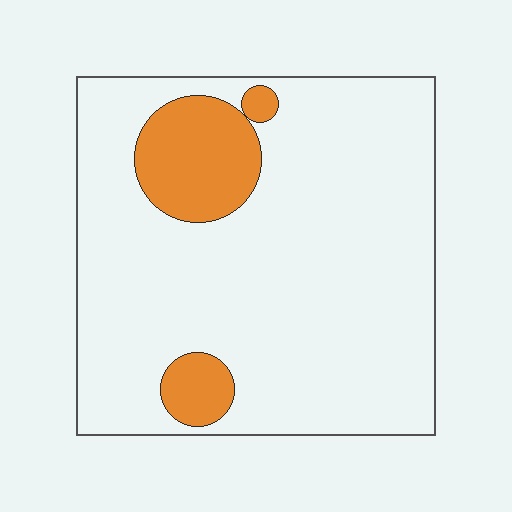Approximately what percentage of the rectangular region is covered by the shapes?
Approximately 15%.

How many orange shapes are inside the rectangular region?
3.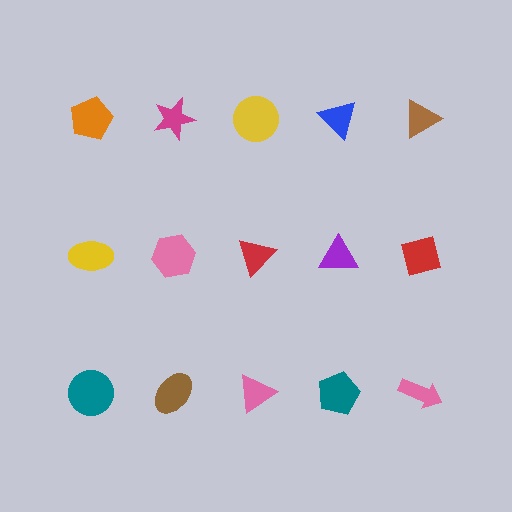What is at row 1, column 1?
An orange pentagon.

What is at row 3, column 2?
A brown ellipse.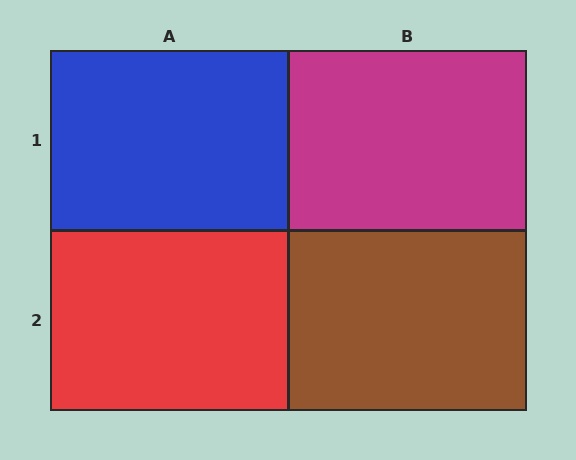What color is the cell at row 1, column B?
Magenta.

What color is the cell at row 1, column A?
Blue.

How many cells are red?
1 cell is red.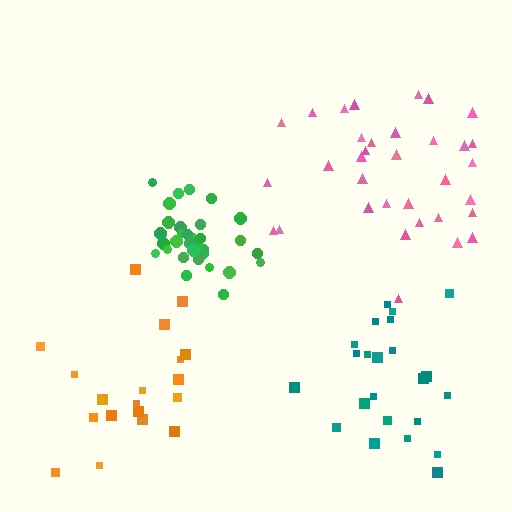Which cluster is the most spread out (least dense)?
Orange.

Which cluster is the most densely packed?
Green.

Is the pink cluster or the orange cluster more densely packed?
Pink.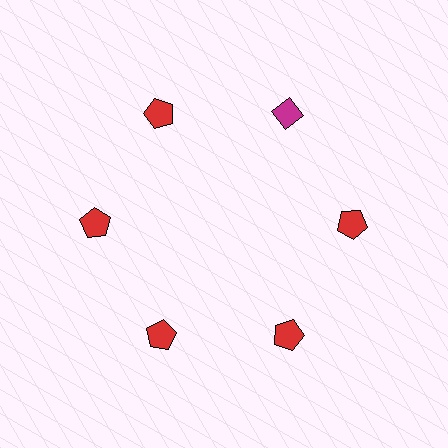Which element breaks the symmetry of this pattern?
The magenta diamond at roughly the 1 o'clock position breaks the symmetry. All other shapes are red pentagons.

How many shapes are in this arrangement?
There are 6 shapes arranged in a ring pattern.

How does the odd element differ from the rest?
It differs in both color (magenta instead of red) and shape (diamond instead of pentagon).